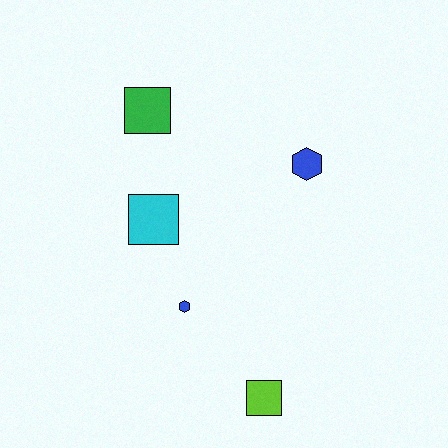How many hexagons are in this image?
There are 2 hexagons.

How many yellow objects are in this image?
There are no yellow objects.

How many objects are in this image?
There are 5 objects.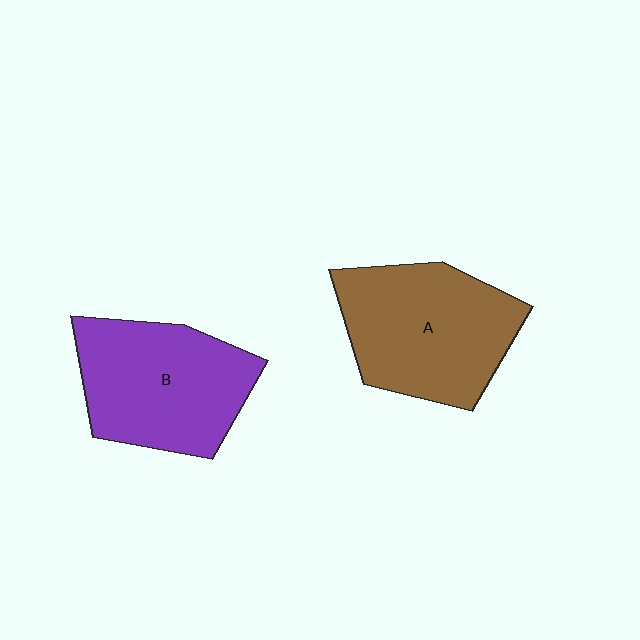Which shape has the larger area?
Shape A (brown).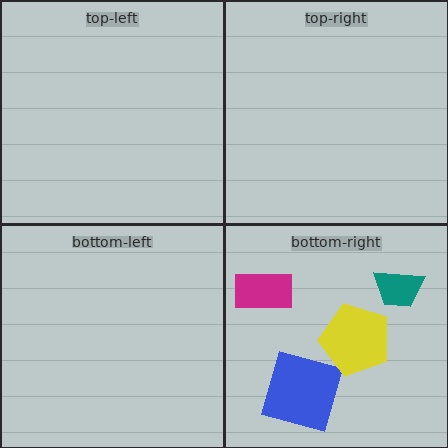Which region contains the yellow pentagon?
The bottom-right region.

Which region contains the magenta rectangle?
The bottom-right region.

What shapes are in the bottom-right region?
The magenta rectangle, the teal trapezoid, the blue square, the yellow pentagon.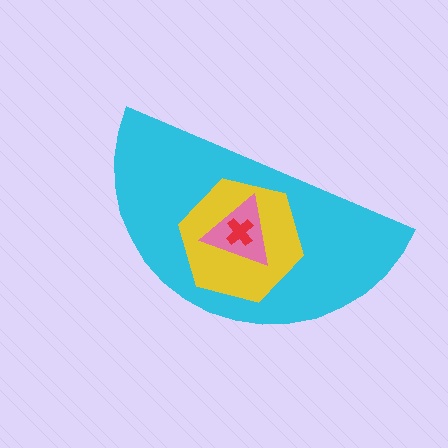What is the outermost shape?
The cyan semicircle.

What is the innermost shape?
The red cross.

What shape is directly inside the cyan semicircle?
The yellow hexagon.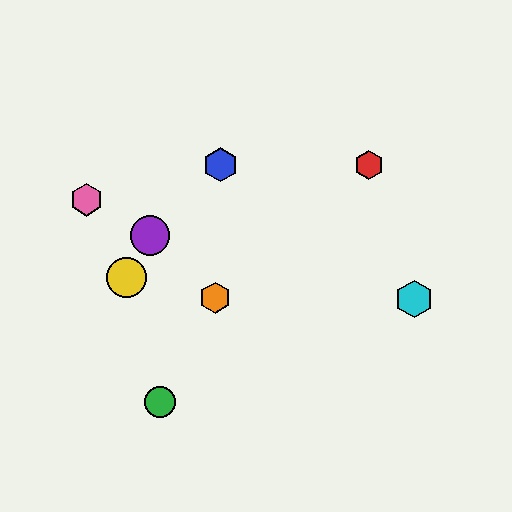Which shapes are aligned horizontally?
The red hexagon, the blue hexagon are aligned horizontally.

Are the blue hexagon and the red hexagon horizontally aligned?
Yes, both are at y≈165.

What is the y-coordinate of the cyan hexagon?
The cyan hexagon is at y≈299.